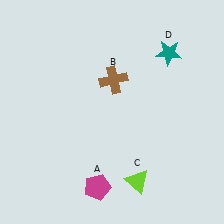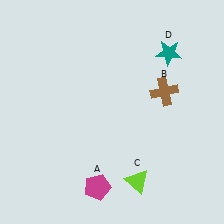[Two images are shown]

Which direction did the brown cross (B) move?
The brown cross (B) moved right.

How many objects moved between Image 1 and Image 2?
1 object moved between the two images.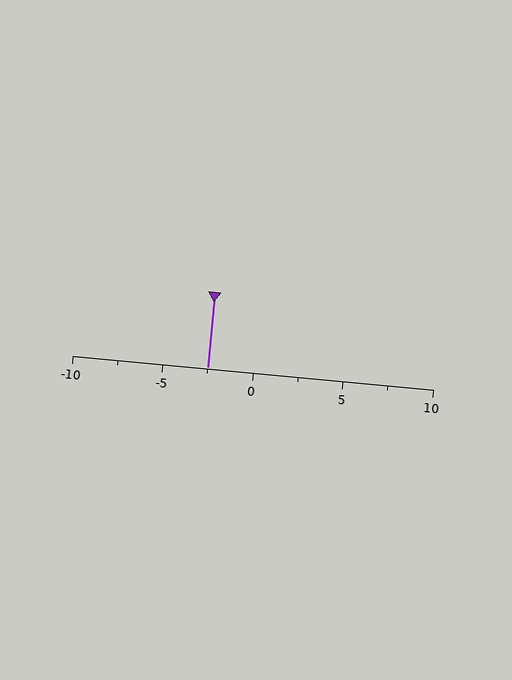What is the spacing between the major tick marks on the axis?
The major ticks are spaced 5 apart.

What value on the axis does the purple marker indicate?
The marker indicates approximately -2.5.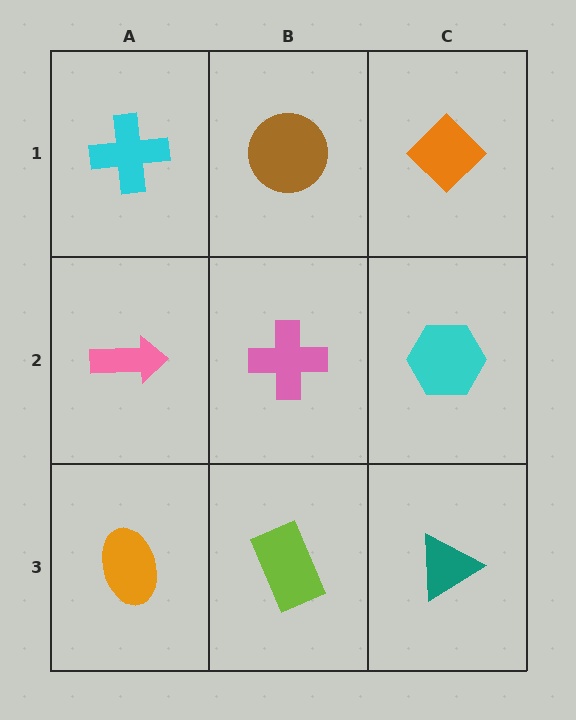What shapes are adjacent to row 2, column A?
A cyan cross (row 1, column A), an orange ellipse (row 3, column A), a pink cross (row 2, column B).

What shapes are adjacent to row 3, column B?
A pink cross (row 2, column B), an orange ellipse (row 3, column A), a teal triangle (row 3, column C).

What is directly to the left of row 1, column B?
A cyan cross.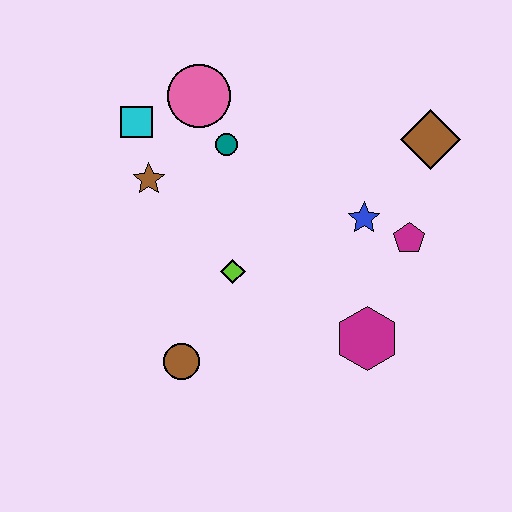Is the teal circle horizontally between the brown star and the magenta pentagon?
Yes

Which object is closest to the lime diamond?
The brown circle is closest to the lime diamond.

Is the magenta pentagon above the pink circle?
No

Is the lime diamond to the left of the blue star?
Yes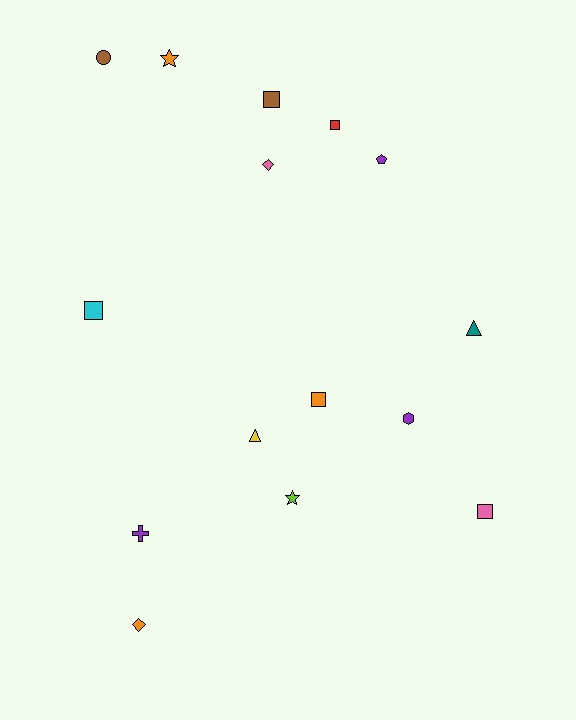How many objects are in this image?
There are 15 objects.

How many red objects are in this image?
There is 1 red object.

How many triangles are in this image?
There are 2 triangles.